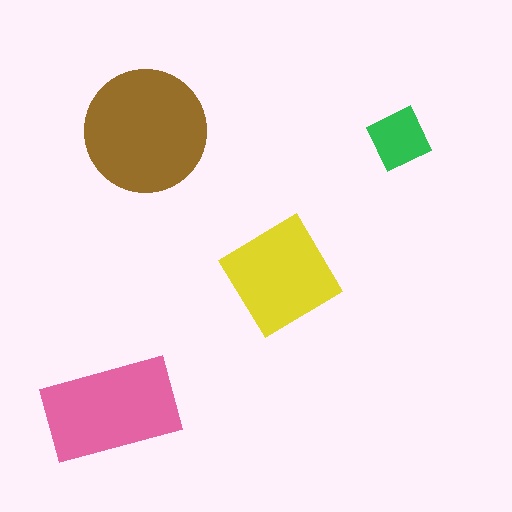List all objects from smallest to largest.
The green diamond, the yellow diamond, the pink rectangle, the brown circle.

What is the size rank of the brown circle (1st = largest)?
1st.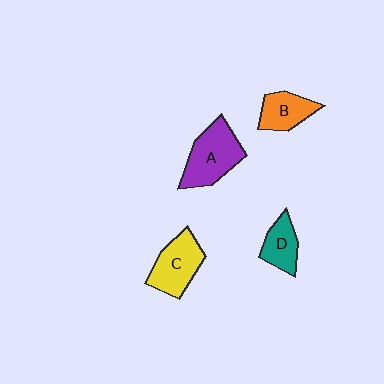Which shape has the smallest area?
Shape D (teal).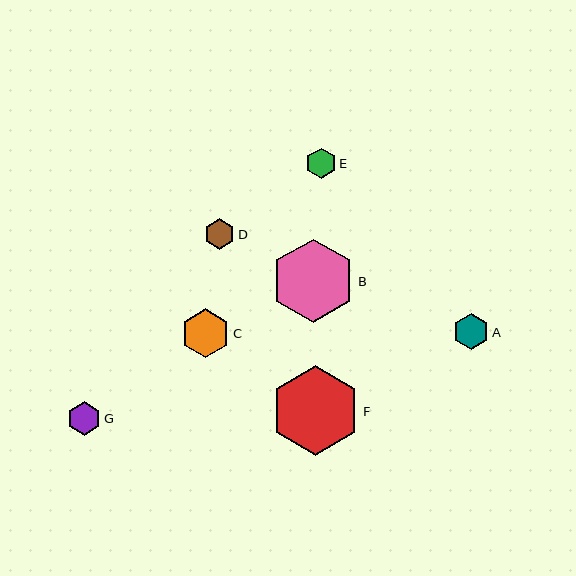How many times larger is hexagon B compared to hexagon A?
Hexagon B is approximately 2.4 times the size of hexagon A.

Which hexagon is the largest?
Hexagon F is the largest with a size of approximately 89 pixels.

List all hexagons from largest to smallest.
From largest to smallest: F, B, C, A, G, D, E.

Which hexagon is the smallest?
Hexagon E is the smallest with a size of approximately 30 pixels.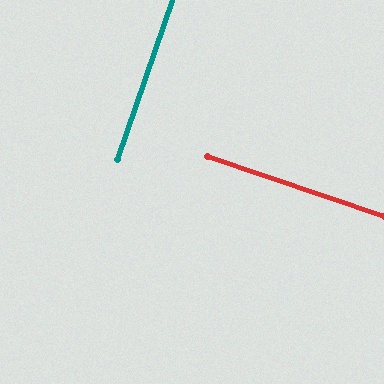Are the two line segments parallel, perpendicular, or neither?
Perpendicular — they meet at approximately 90°.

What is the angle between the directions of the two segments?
Approximately 90 degrees.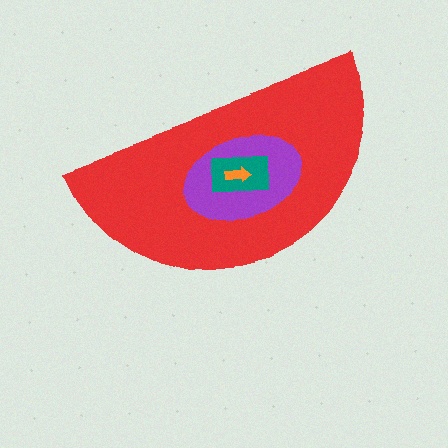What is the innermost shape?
The orange arrow.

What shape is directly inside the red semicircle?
The purple ellipse.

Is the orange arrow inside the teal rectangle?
Yes.